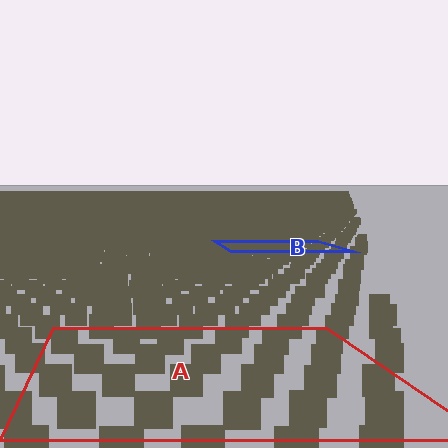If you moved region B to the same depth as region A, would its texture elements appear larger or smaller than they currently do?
They would appear larger. At a closer depth, the same texture elements are projected at a bigger on-screen size.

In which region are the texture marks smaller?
The texture marks are smaller in region B, because it is farther away.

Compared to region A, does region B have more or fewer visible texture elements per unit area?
Region B has more texture elements per unit area — they are packed more densely because it is farther away.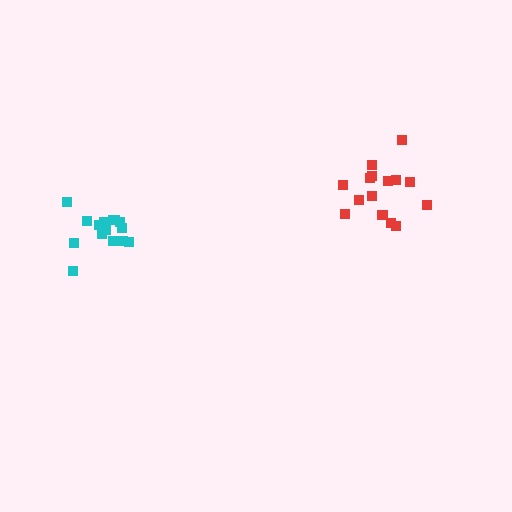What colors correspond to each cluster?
The clusters are colored: cyan, red.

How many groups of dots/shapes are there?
There are 2 groups.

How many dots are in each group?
Group 1: 15 dots, Group 2: 15 dots (30 total).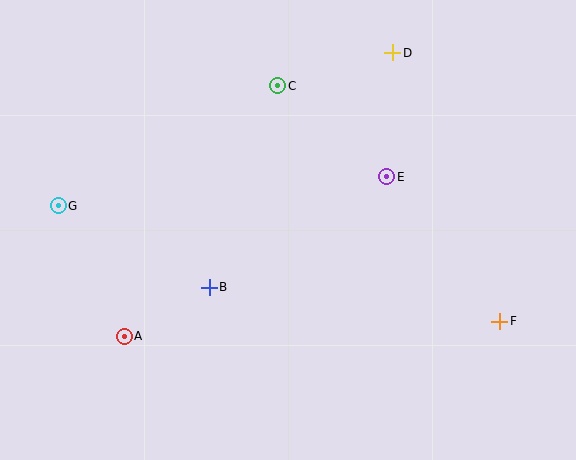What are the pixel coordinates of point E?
Point E is at (387, 177).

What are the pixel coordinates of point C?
Point C is at (278, 86).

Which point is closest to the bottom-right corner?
Point F is closest to the bottom-right corner.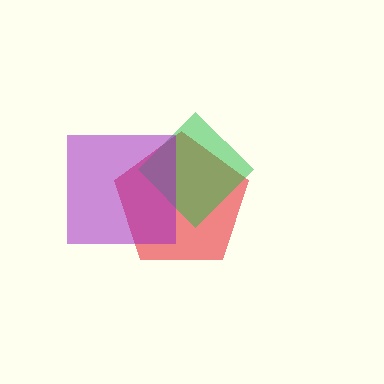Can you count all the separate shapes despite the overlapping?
Yes, there are 3 separate shapes.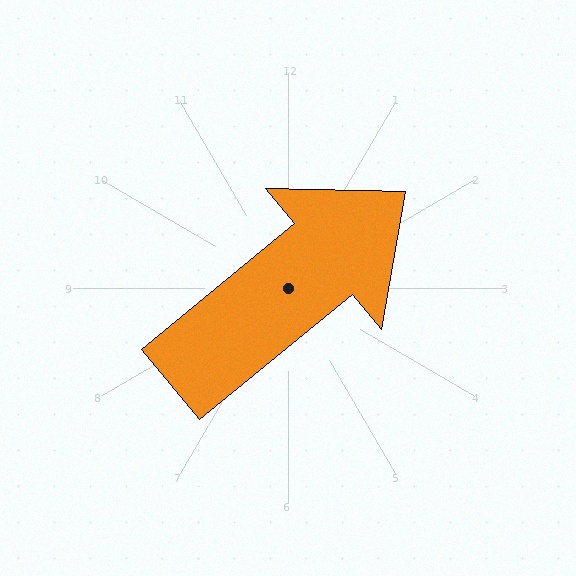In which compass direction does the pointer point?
Northeast.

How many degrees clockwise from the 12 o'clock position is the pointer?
Approximately 50 degrees.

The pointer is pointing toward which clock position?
Roughly 2 o'clock.